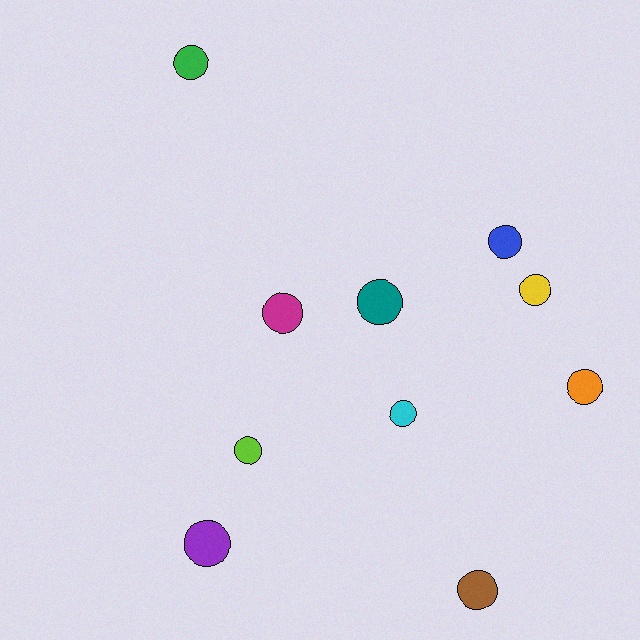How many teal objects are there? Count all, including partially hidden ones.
There is 1 teal object.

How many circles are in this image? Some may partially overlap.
There are 10 circles.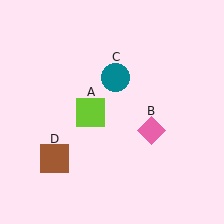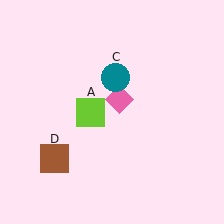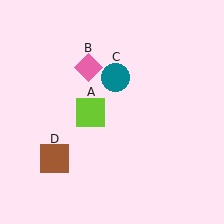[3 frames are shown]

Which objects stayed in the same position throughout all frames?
Lime square (object A) and teal circle (object C) and brown square (object D) remained stationary.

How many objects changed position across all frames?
1 object changed position: pink diamond (object B).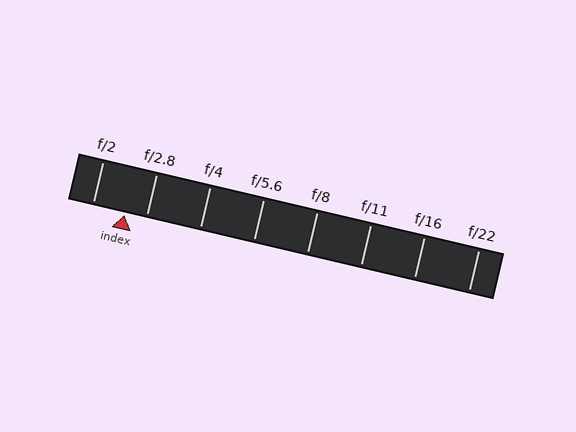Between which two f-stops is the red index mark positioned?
The index mark is between f/2 and f/2.8.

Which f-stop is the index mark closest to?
The index mark is closest to f/2.8.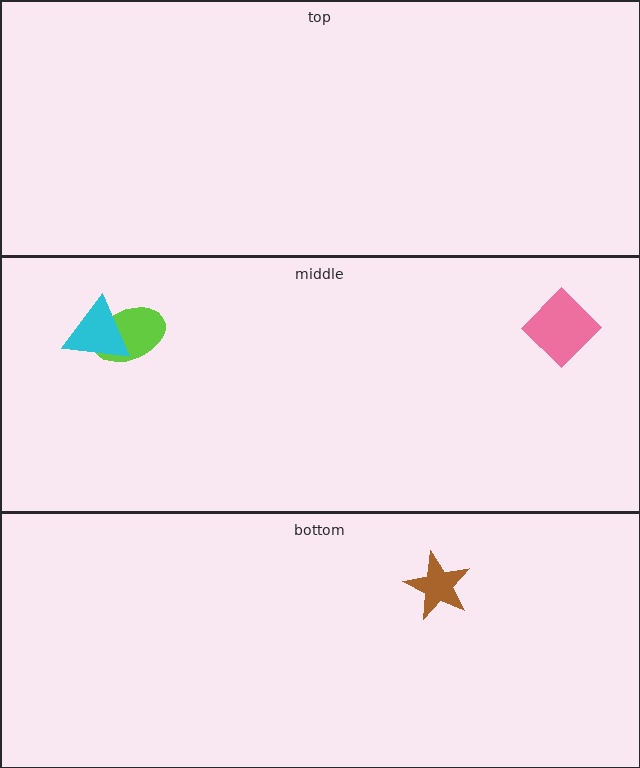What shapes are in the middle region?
The lime ellipse, the cyan triangle, the pink diamond.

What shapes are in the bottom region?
The brown star.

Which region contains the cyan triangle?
The middle region.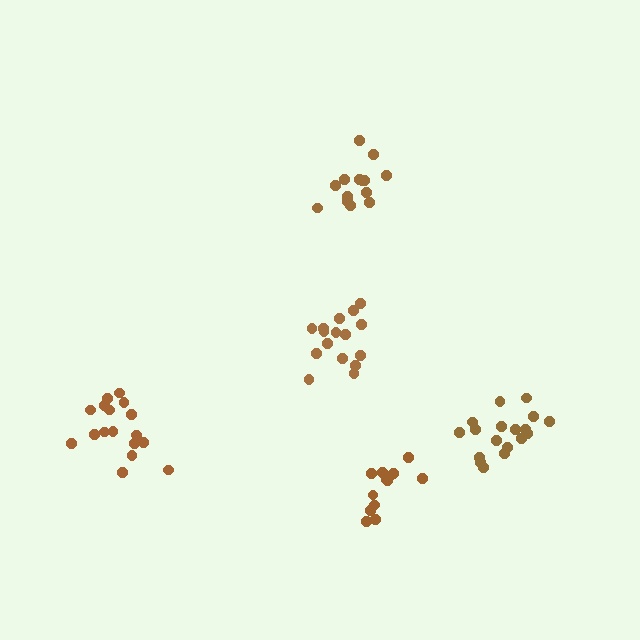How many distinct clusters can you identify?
There are 5 distinct clusters.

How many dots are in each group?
Group 1: 18 dots, Group 2: 17 dots, Group 3: 14 dots, Group 4: 16 dots, Group 5: 13 dots (78 total).